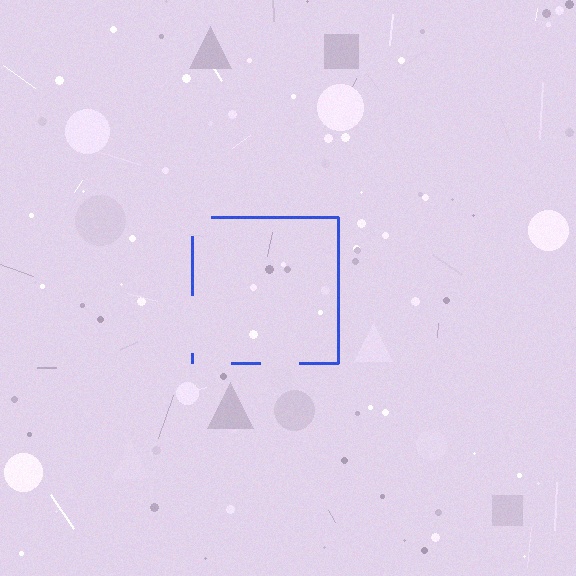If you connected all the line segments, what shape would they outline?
They would outline a square.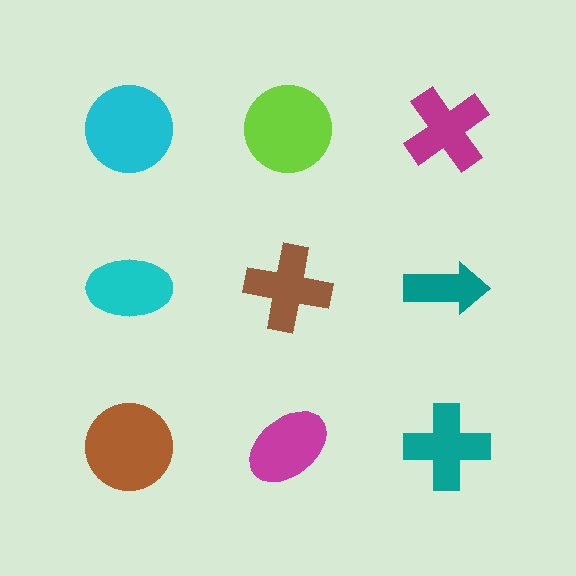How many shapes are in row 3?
3 shapes.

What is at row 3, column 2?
A magenta ellipse.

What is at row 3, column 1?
A brown circle.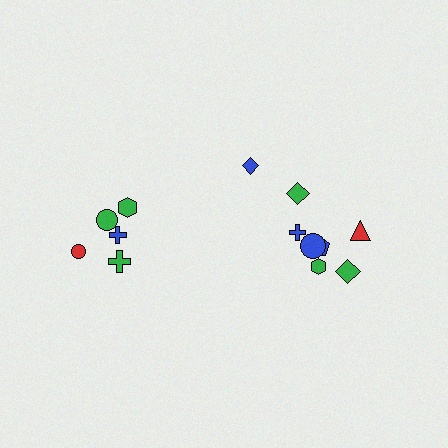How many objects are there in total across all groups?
There are 13 objects.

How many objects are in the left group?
There are 5 objects.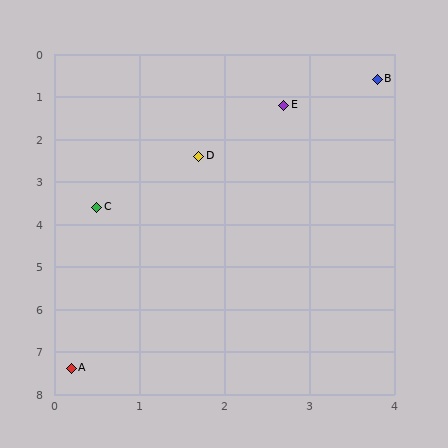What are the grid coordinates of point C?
Point C is at approximately (0.5, 3.6).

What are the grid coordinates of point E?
Point E is at approximately (2.7, 1.2).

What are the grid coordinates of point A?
Point A is at approximately (0.2, 7.4).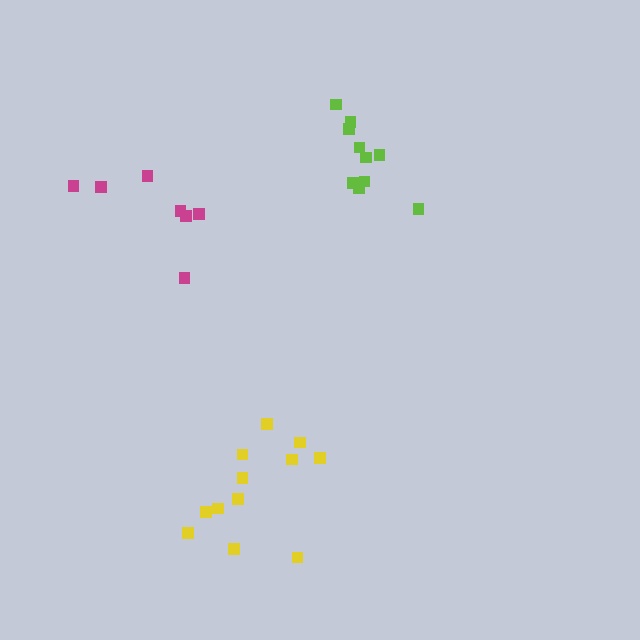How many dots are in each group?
Group 1: 10 dots, Group 2: 12 dots, Group 3: 7 dots (29 total).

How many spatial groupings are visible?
There are 3 spatial groupings.